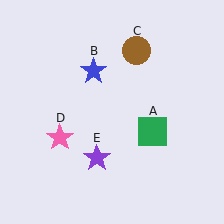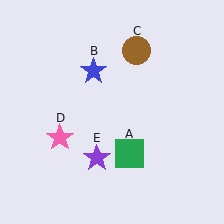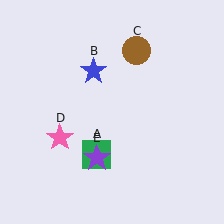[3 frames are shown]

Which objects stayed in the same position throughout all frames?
Blue star (object B) and brown circle (object C) and pink star (object D) and purple star (object E) remained stationary.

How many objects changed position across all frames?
1 object changed position: green square (object A).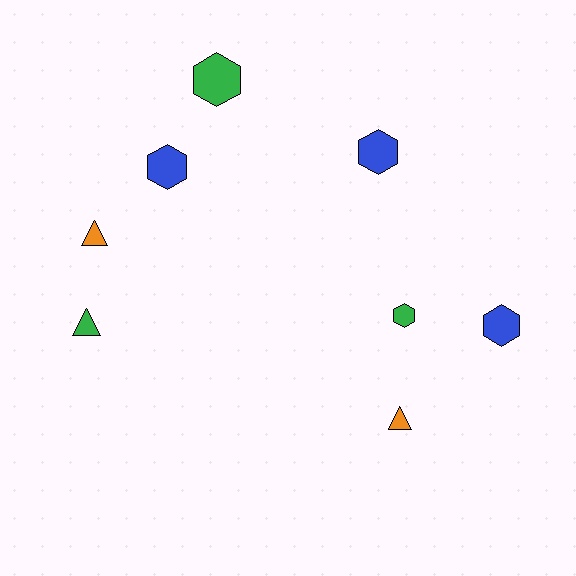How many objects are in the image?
There are 8 objects.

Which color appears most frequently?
Green, with 3 objects.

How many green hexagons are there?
There are 2 green hexagons.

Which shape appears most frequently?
Hexagon, with 5 objects.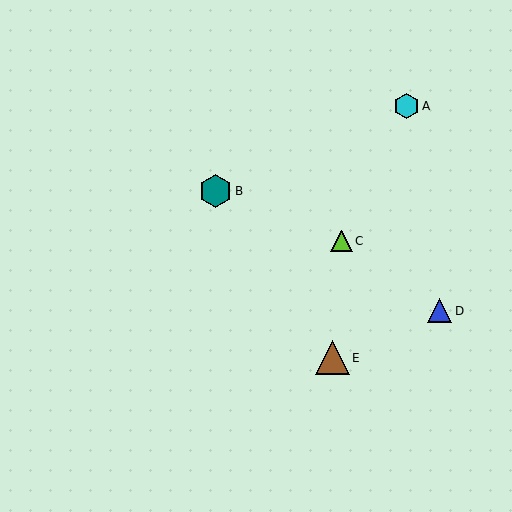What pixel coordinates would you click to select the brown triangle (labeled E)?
Click at (332, 358) to select the brown triangle E.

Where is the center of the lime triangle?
The center of the lime triangle is at (341, 241).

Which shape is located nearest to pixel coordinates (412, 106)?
The cyan hexagon (labeled A) at (406, 106) is nearest to that location.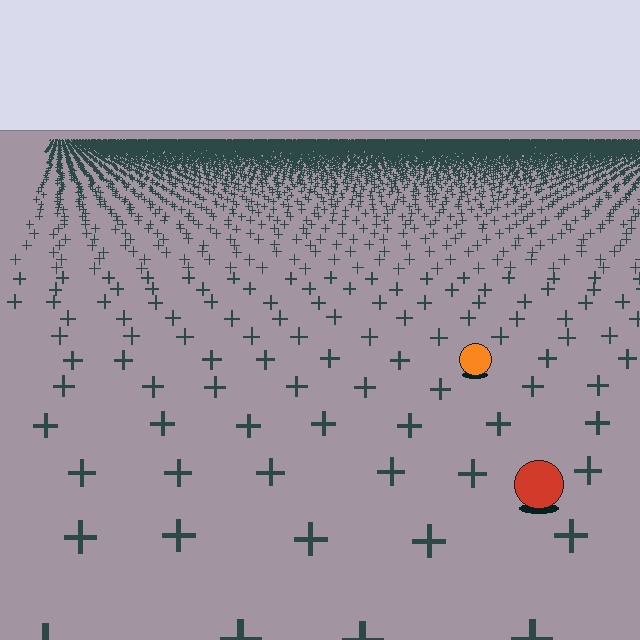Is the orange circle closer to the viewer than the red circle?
No. The red circle is closer — you can tell from the texture gradient: the ground texture is coarser near it.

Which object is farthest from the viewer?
The orange circle is farthest from the viewer. It appears smaller and the ground texture around it is denser.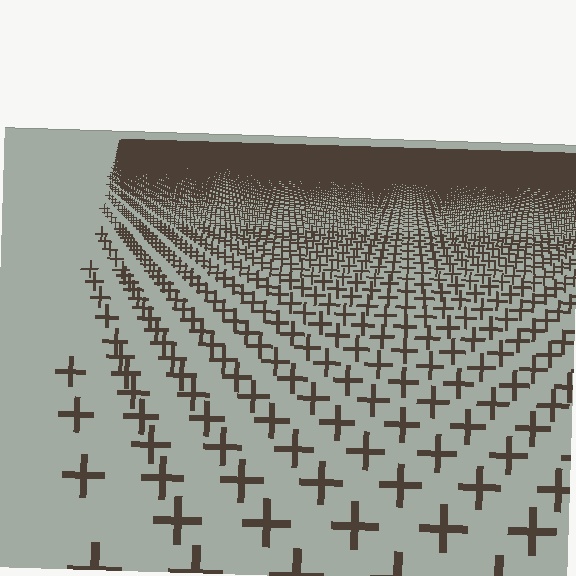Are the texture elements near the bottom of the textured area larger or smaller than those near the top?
Larger. Near the bottom, elements are closer to the viewer and appear at a bigger on-screen size.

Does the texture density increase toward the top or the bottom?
Density increases toward the top.